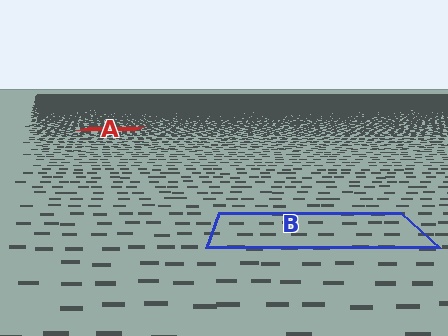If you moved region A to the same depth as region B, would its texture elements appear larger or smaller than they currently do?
They would appear larger. At a closer depth, the same texture elements are projected at a bigger on-screen size.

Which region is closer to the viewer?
Region B is closer. The texture elements there are larger and more spread out.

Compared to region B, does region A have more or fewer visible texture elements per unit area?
Region A has more texture elements per unit area — they are packed more densely because it is farther away.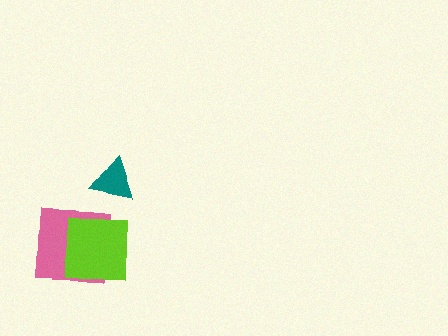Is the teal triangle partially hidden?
No, no other shape covers it.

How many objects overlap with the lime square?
1 object overlaps with the lime square.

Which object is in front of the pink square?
The lime square is in front of the pink square.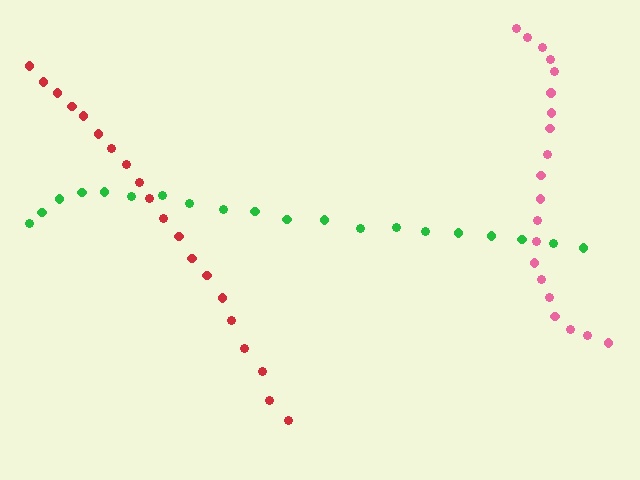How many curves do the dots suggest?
There are 3 distinct paths.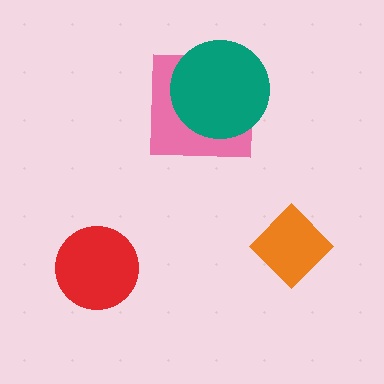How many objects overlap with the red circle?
0 objects overlap with the red circle.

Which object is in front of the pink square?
The teal circle is in front of the pink square.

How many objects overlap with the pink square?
1 object overlaps with the pink square.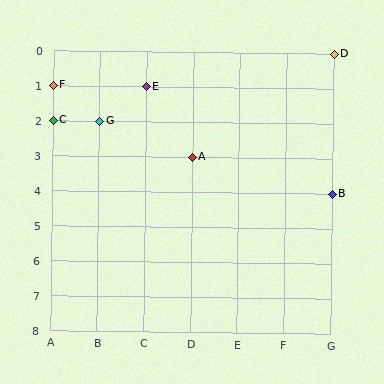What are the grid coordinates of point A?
Point A is at grid coordinates (D, 3).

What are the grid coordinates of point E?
Point E is at grid coordinates (C, 1).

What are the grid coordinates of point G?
Point G is at grid coordinates (B, 2).